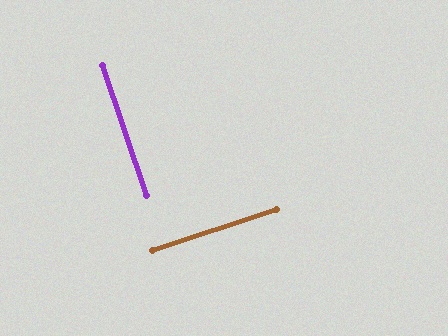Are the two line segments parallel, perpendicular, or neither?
Perpendicular — they meet at approximately 90°.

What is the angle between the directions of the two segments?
Approximately 90 degrees.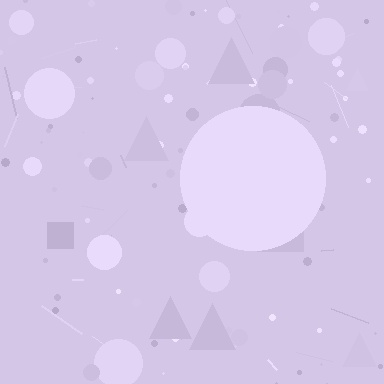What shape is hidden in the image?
A circle is hidden in the image.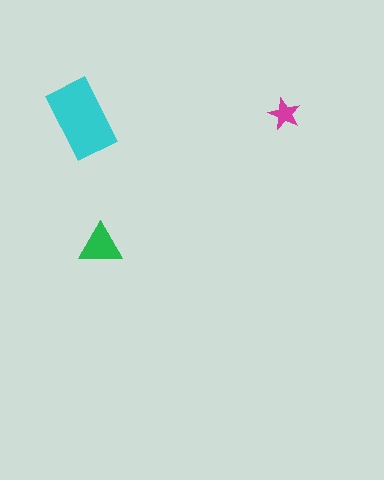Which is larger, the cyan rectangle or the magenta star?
The cyan rectangle.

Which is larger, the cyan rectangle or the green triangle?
The cyan rectangle.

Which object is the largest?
The cyan rectangle.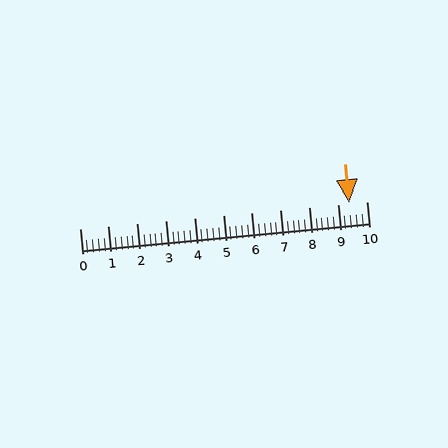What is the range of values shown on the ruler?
The ruler shows values from 0 to 10.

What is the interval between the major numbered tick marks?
The major tick marks are spaced 1 units apart.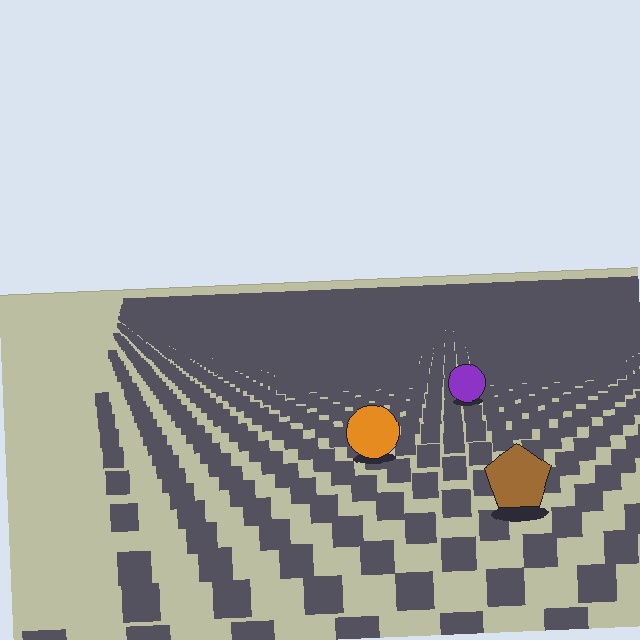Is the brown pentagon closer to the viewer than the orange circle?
Yes. The brown pentagon is closer — you can tell from the texture gradient: the ground texture is coarser near it.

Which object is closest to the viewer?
The brown pentagon is closest. The texture marks near it are larger and more spread out.